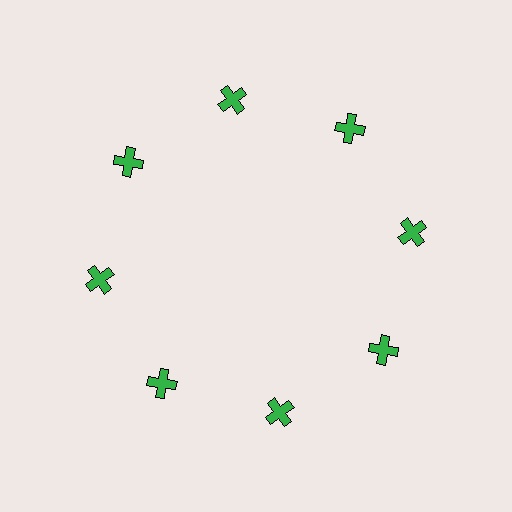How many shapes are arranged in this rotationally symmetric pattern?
There are 8 shapes, arranged in 8 groups of 1.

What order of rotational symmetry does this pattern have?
This pattern has 8-fold rotational symmetry.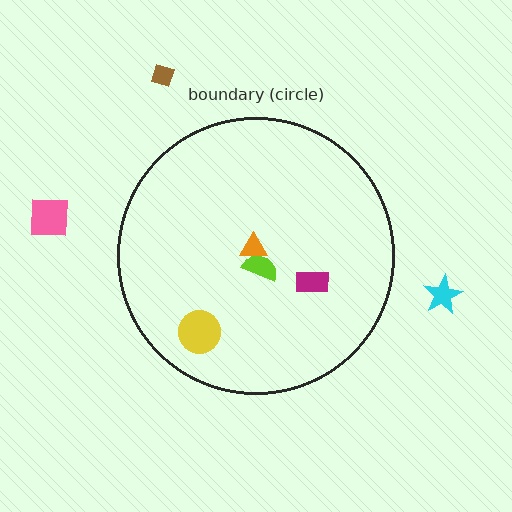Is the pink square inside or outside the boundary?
Outside.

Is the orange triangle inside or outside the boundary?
Inside.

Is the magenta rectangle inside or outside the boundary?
Inside.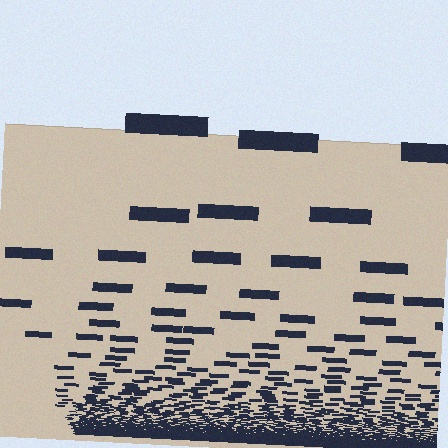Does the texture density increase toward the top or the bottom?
Density increases toward the bottom.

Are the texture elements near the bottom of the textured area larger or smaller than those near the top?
Smaller. The gradient is inverted — elements near the bottom are smaller and denser.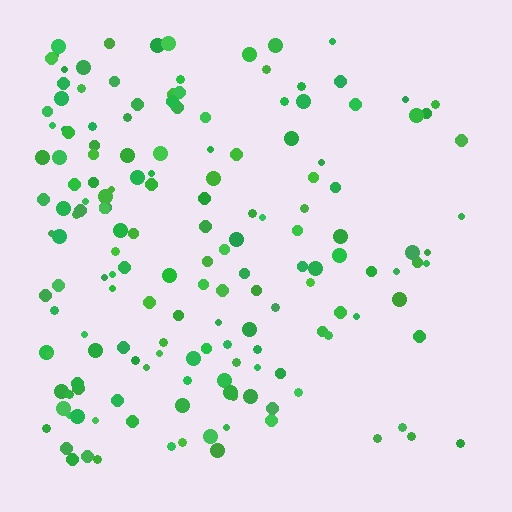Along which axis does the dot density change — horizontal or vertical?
Horizontal.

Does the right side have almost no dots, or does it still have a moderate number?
Still a moderate number, just noticeably fewer than the left.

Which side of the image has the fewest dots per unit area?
The right.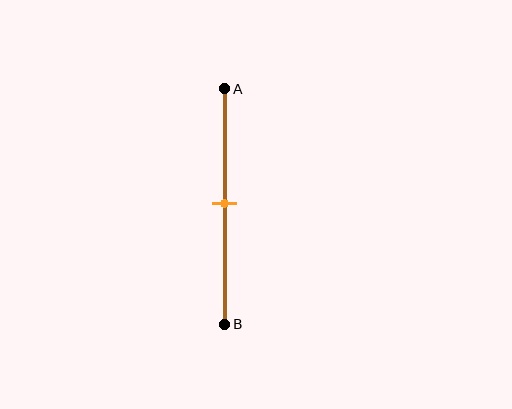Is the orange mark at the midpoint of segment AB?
Yes, the mark is approximately at the midpoint.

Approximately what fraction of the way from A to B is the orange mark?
The orange mark is approximately 50% of the way from A to B.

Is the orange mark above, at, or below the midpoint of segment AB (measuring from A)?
The orange mark is approximately at the midpoint of segment AB.